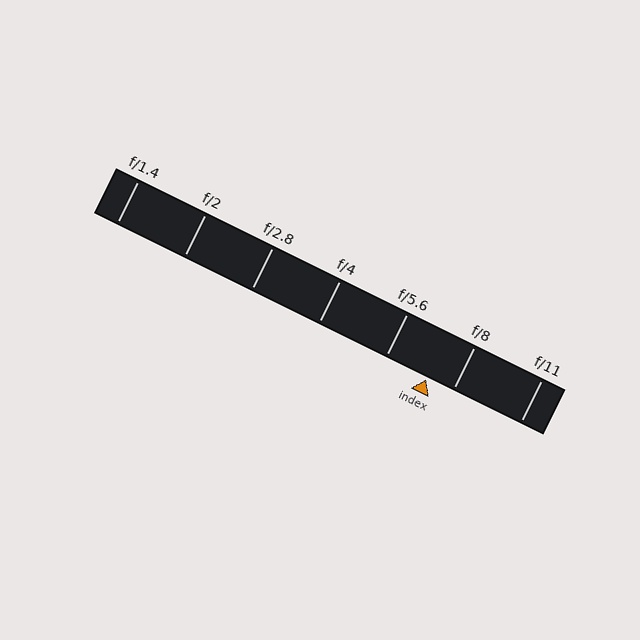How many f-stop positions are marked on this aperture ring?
There are 7 f-stop positions marked.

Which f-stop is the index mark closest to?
The index mark is closest to f/8.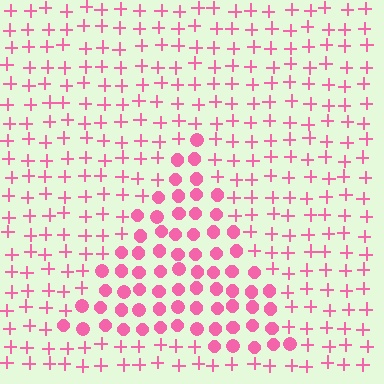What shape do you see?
I see a triangle.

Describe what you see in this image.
The image is filled with small pink elements arranged in a uniform grid. A triangle-shaped region contains circles, while the surrounding area contains plus signs. The boundary is defined purely by the change in element shape.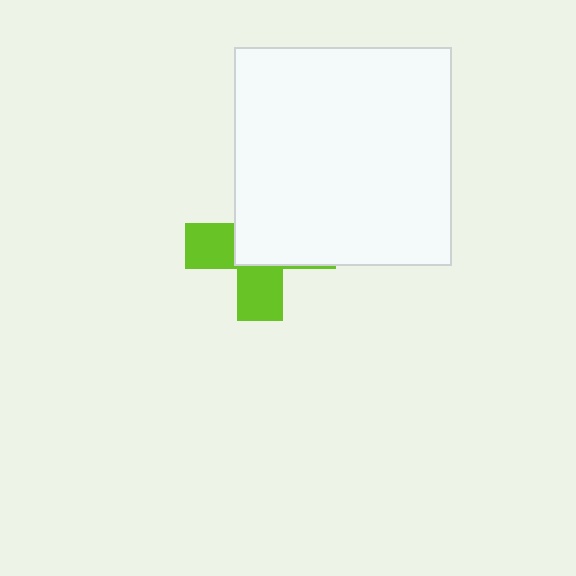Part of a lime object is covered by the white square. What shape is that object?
It is a cross.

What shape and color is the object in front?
The object in front is a white square.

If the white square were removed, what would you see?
You would see the complete lime cross.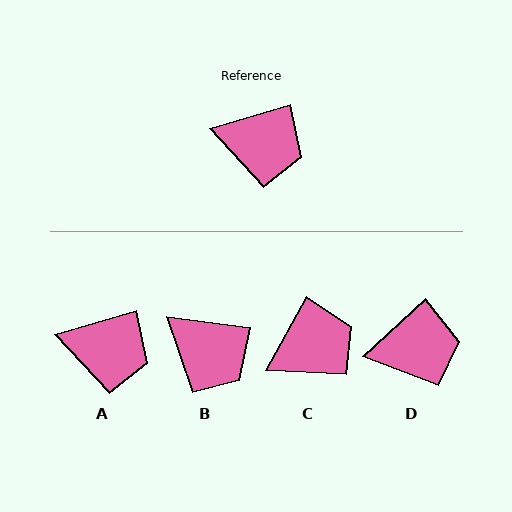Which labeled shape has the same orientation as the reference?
A.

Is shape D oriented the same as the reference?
No, it is off by about 26 degrees.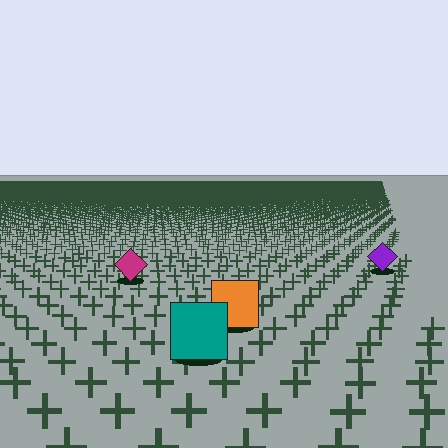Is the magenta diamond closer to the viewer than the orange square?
No. The orange square is closer — you can tell from the texture gradient: the ground texture is coarser near it.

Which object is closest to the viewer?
The teal square is closest. The texture marks near it are larger and more spread out.